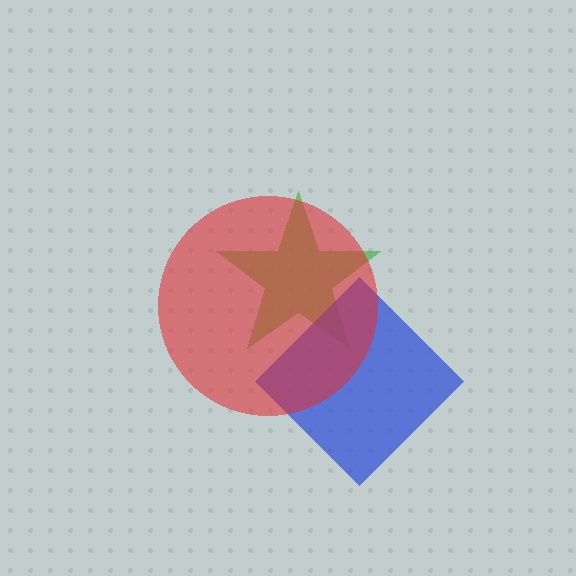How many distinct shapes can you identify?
There are 3 distinct shapes: a green star, a blue diamond, a red circle.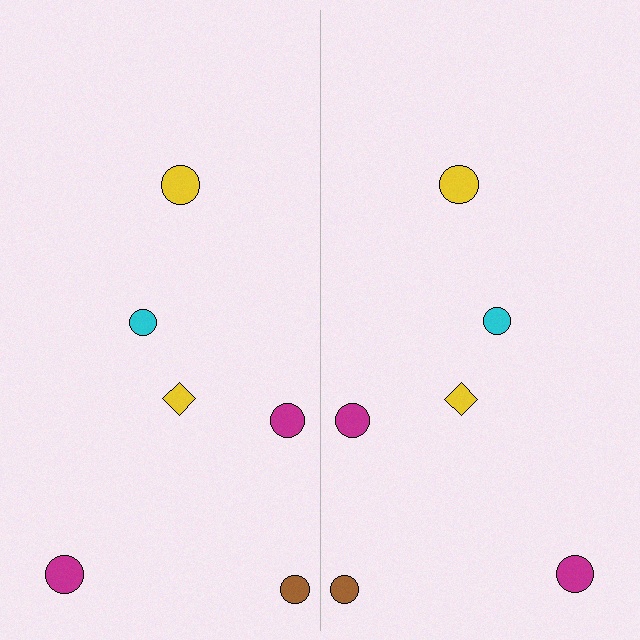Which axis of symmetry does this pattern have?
The pattern has a vertical axis of symmetry running through the center of the image.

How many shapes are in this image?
There are 12 shapes in this image.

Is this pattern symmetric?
Yes, this pattern has bilateral (reflection) symmetry.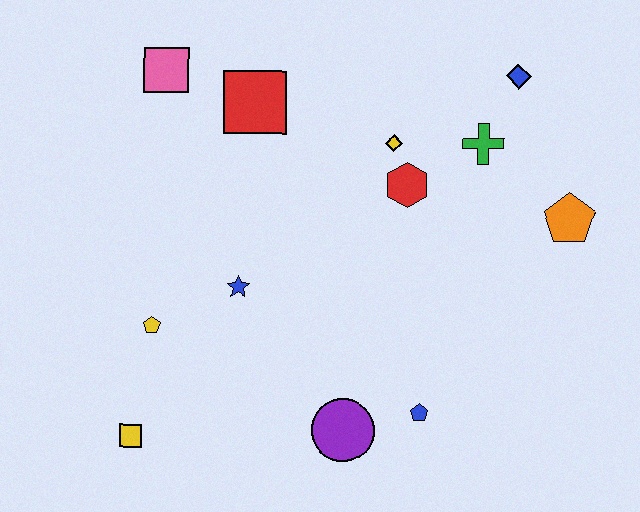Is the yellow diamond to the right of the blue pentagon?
No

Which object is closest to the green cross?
The blue diamond is closest to the green cross.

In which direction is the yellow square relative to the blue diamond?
The yellow square is to the left of the blue diamond.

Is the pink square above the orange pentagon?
Yes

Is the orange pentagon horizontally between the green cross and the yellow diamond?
No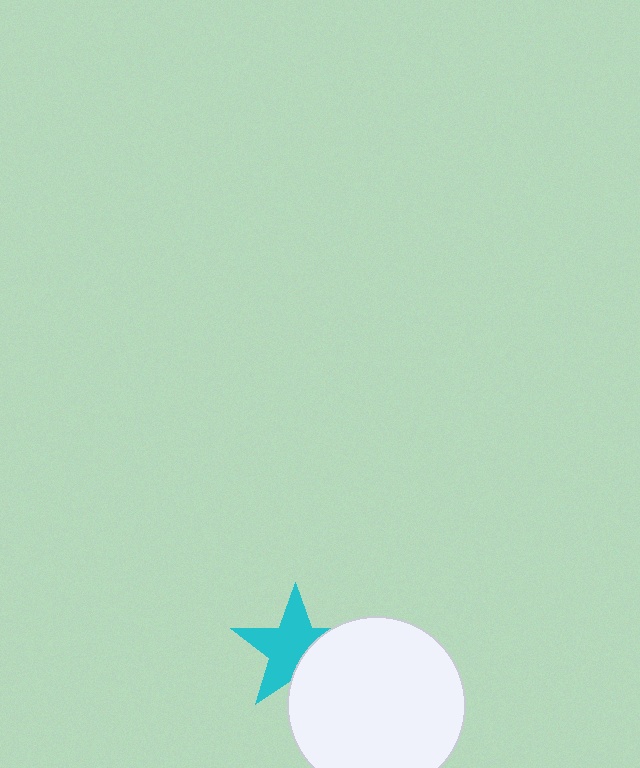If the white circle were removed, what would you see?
You would see the complete cyan star.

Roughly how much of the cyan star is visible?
Most of it is visible (roughly 67%).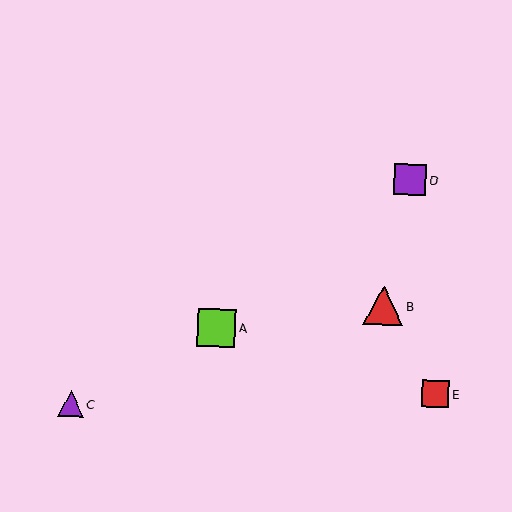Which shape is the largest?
The red triangle (labeled B) is the largest.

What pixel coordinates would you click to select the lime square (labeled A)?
Click at (217, 328) to select the lime square A.